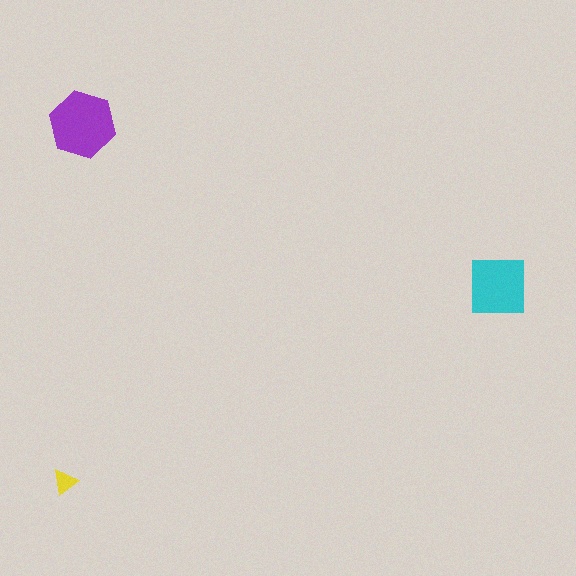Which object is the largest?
The purple hexagon.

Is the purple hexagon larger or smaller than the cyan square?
Larger.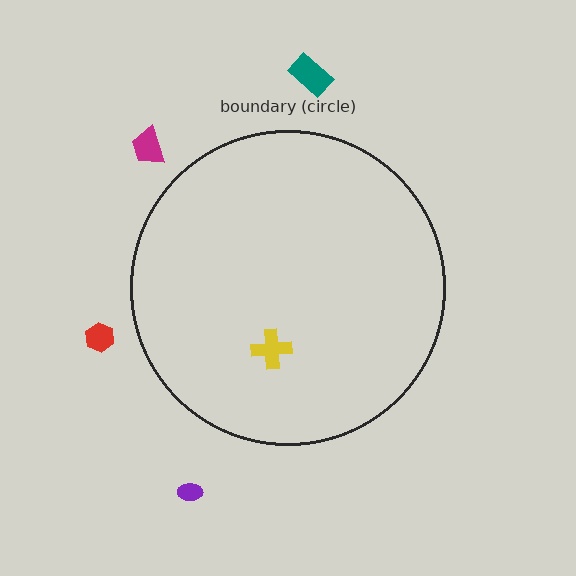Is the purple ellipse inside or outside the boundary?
Outside.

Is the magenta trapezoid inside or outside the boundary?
Outside.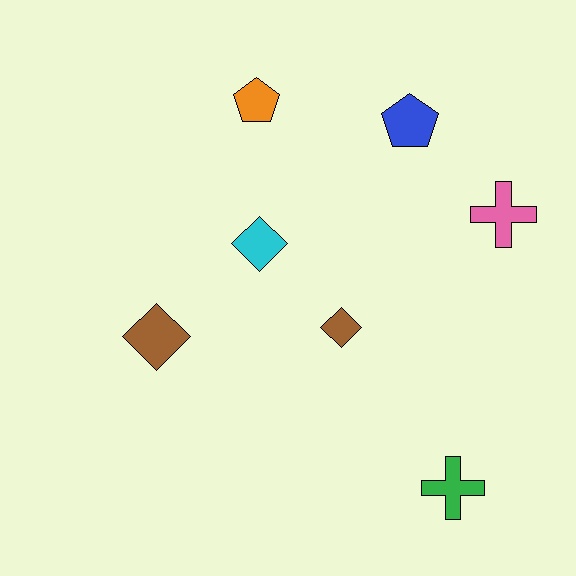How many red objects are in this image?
There are no red objects.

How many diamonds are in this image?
There are 3 diamonds.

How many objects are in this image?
There are 7 objects.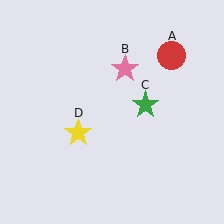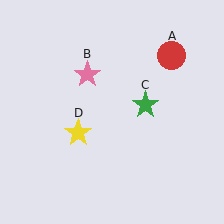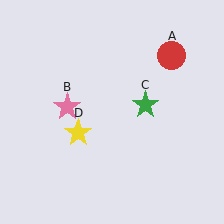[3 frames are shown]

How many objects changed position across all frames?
1 object changed position: pink star (object B).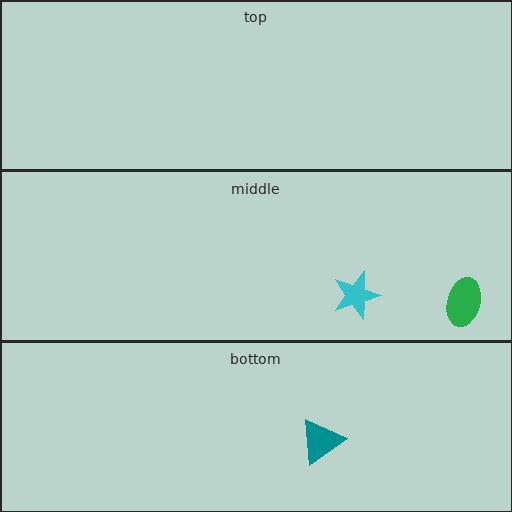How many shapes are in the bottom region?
1.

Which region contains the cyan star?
The middle region.